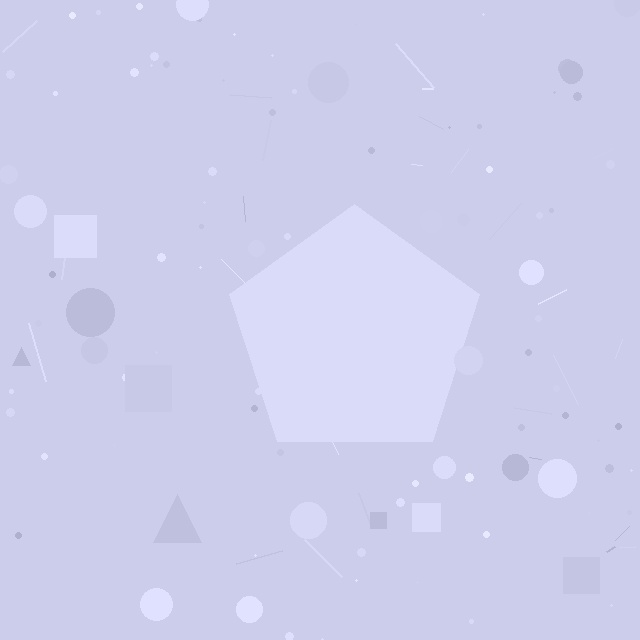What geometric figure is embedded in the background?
A pentagon is embedded in the background.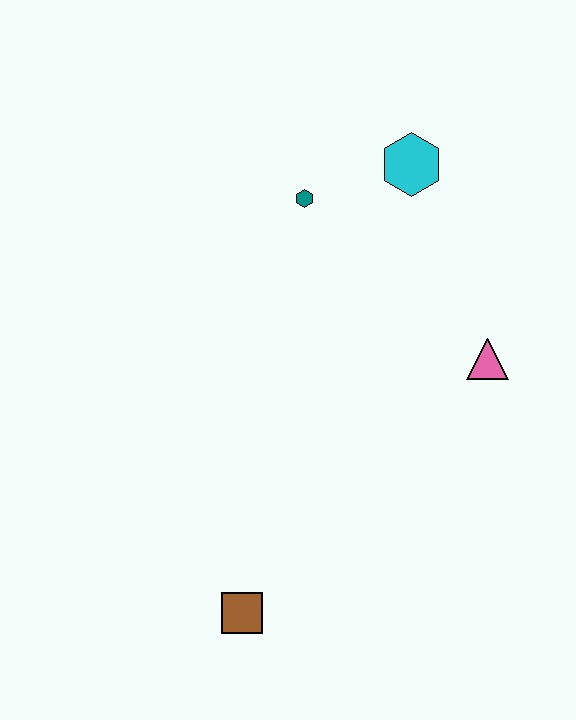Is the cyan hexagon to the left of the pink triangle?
Yes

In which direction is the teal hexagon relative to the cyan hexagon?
The teal hexagon is to the left of the cyan hexagon.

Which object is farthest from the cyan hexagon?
The brown square is farthest from the cyan hexagon.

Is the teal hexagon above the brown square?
Yes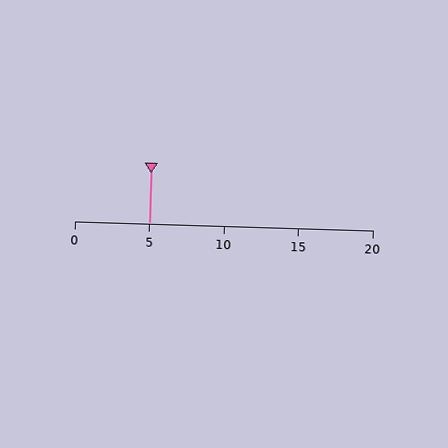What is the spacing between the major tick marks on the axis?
The major ticks are spaced 5 apart.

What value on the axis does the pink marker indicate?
The marker indicates approximately 5.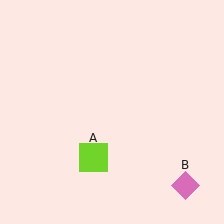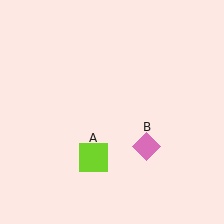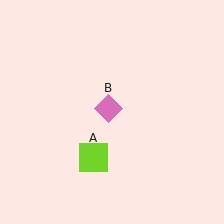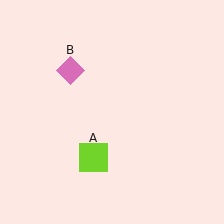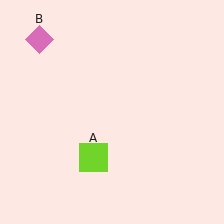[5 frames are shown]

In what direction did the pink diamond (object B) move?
The pink diamond (object B) moved up and to the left.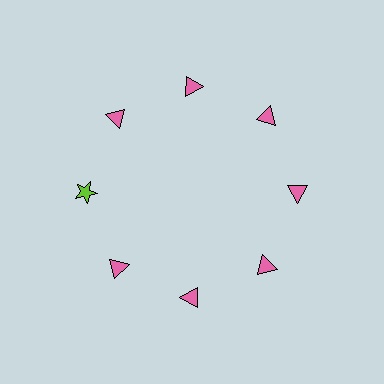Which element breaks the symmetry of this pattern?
The lime star at roughly the 9 o'clock position breaks the symmetry. All other shapes are pink triangles.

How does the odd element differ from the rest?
It differs in both color (lime instead of pink) and shape (star instead of triangle).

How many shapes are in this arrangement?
There are 8 shapes arranged in a ring pattern.